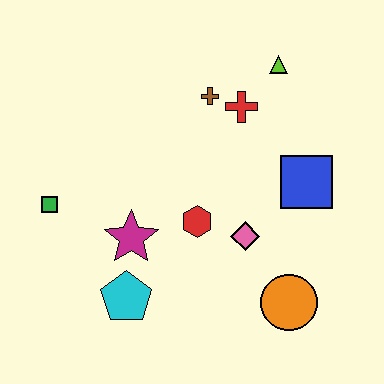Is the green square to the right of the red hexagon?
No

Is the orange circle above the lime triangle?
No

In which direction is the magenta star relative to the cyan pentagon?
The magenta star is above the cyan pentagon.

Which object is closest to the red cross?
The brown cross is closest to the red cross.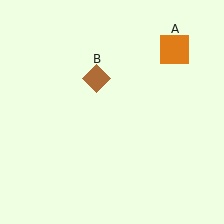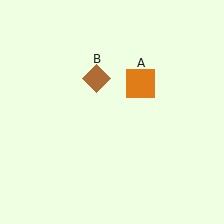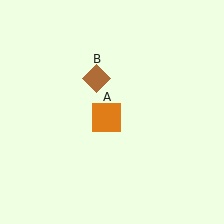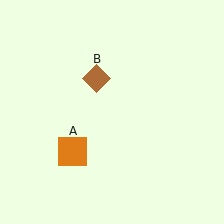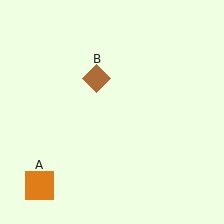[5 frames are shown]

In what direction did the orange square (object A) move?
The orange square (object A) moved down and to the left.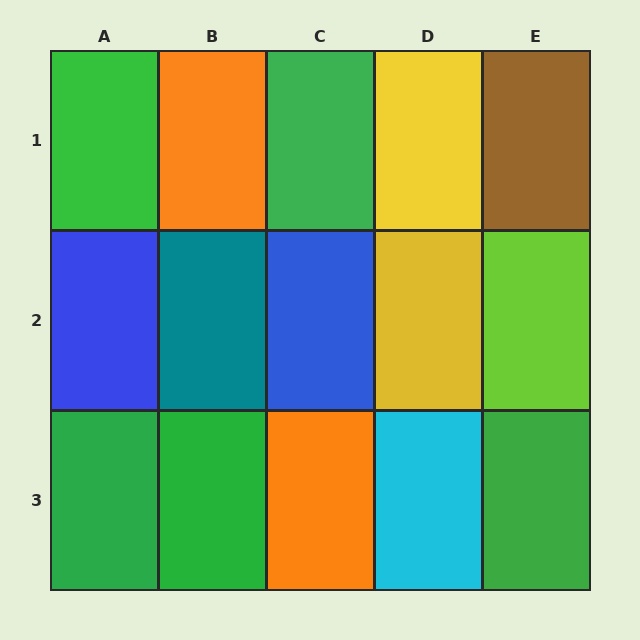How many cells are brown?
1 cell is brown.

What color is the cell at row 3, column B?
Green.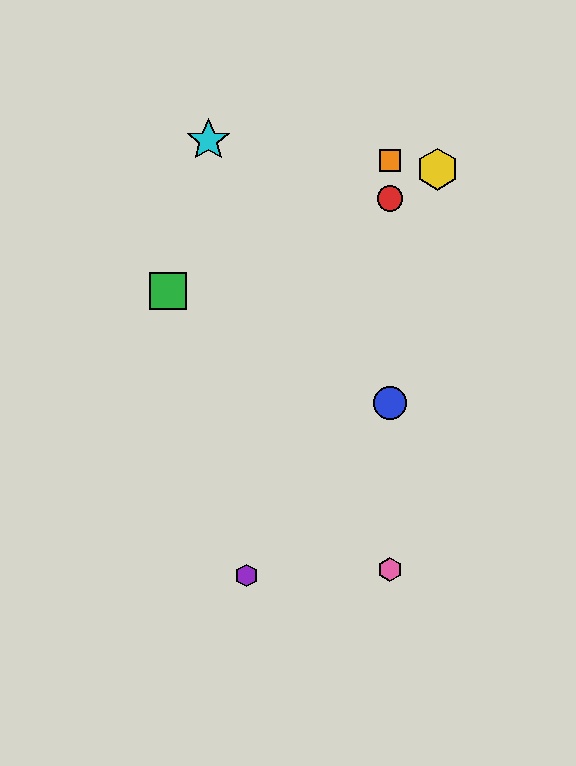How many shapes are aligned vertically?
4 shapes (the red circle, the blue circle, the orange square, the pink hexagon) are aligned vertically.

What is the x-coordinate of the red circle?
The red circle is at x≈390.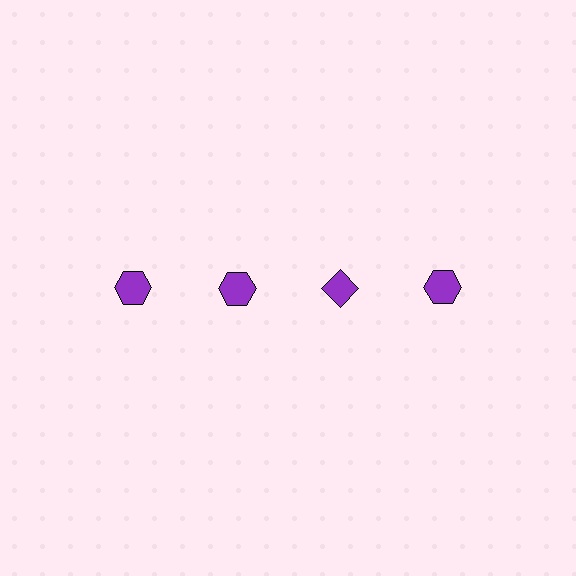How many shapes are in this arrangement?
There are 4 shapes arranged in a grid pattern.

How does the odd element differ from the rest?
It has a different shape: diamond instead of hexagon.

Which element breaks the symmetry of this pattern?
The purple diamond in the top row, center column breaks the symmetry. All other shapes are purple hexagons.